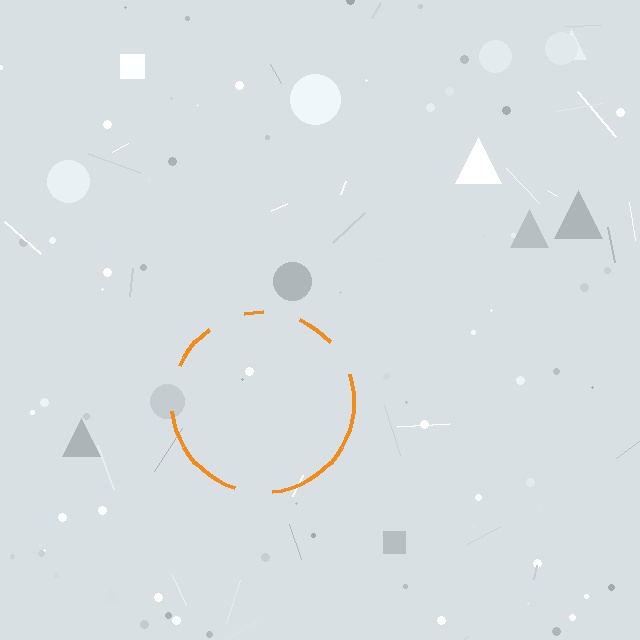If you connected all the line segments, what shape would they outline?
They would outline a circle.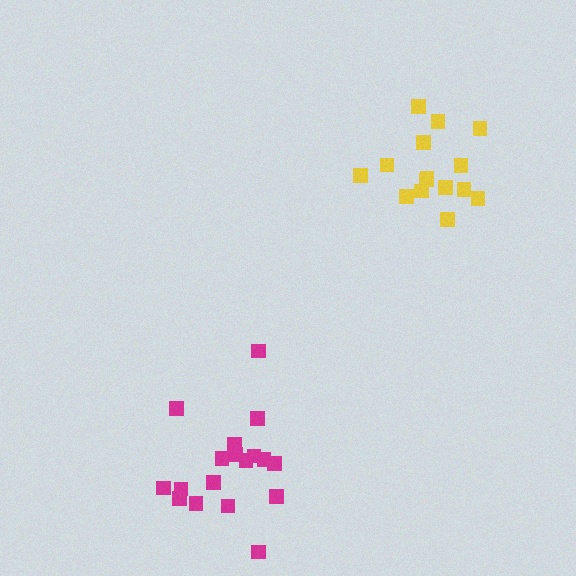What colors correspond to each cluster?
The clusters are colored: magenta, yellow.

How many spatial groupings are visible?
There are 2 spatial groupings.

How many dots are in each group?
Group 1: 18 dots, Group 2: 15 dots (33 total).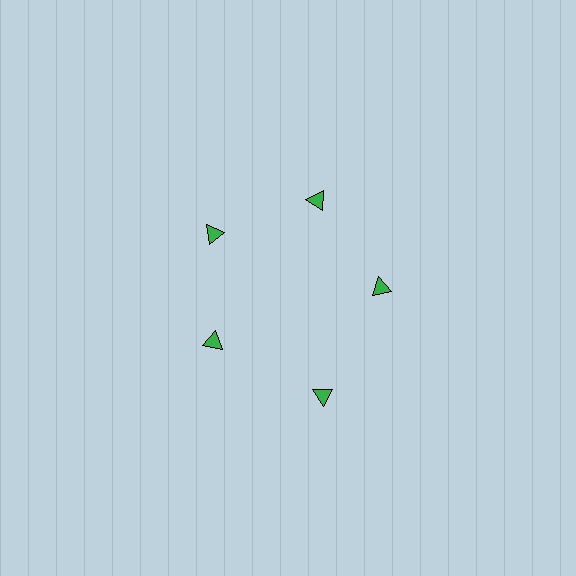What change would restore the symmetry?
The symmetry would be restored by moving it inward, back onto the ring so that all 5 triangles sit at equal angles and equal distance from the center.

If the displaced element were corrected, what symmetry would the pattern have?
It would have 5-fold rotational symmetry — the pattern would map onto itself every 72 degrees.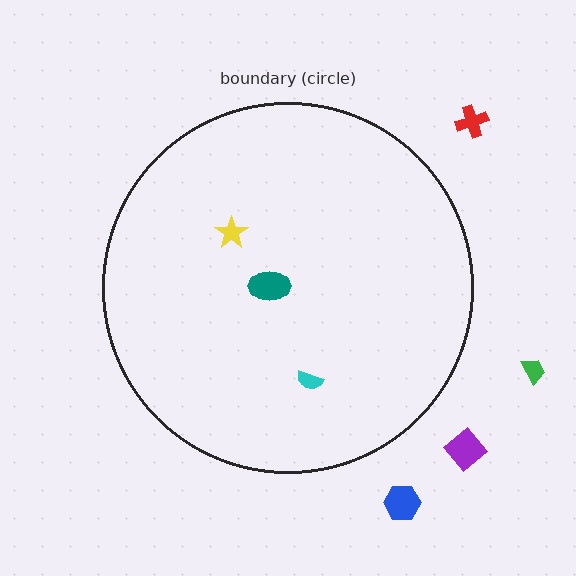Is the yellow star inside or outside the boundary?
Inside.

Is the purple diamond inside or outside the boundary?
Outside.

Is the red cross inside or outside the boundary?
Outside.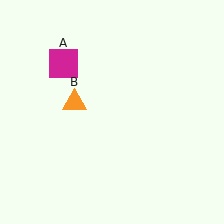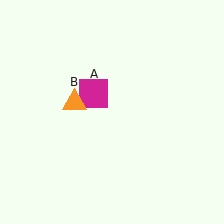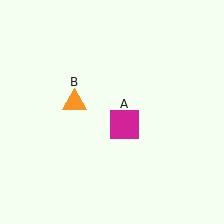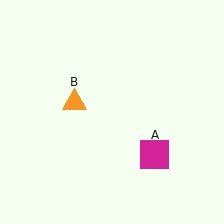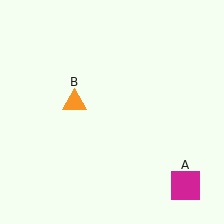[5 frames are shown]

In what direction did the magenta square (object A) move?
The magenta square (object A) moved down and to the right.